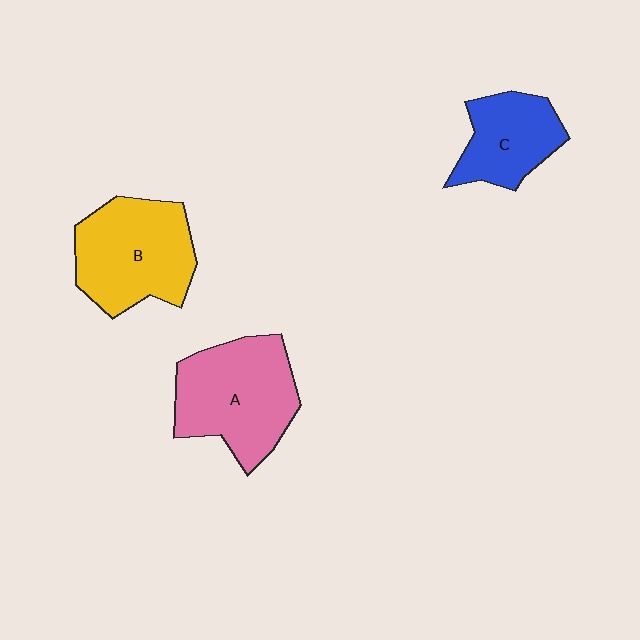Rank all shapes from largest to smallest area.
From largest to smallest: A (pink), B (yellow), C (blue).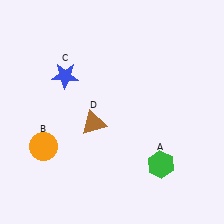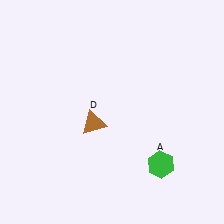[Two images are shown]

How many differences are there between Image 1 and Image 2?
There are 2 differences between the two images.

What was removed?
The blue star (C), the orange circle (B) were removed in Image 2.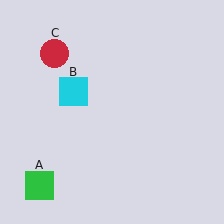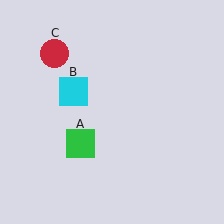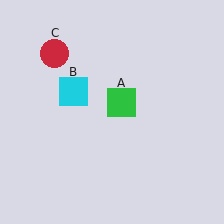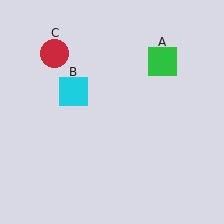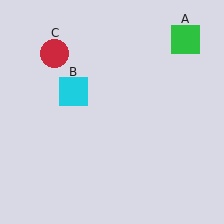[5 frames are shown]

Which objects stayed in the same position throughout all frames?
Cyan square (object B) and red circle (object C) remained stationary.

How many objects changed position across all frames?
1 object changed position: green square (object A).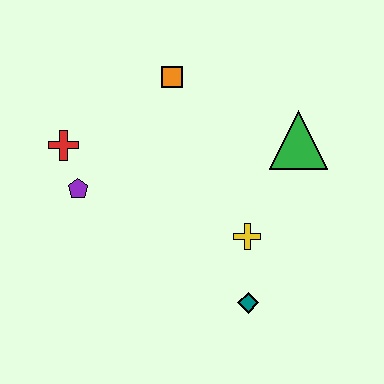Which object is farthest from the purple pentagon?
The green triangle is farthest from the purple pentagon.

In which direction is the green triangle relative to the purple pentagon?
The green triangle is to the right of the purple pentagon.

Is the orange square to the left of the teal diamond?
Yes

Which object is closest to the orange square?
The red cross is closest to the orange square.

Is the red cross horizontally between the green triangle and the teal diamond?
No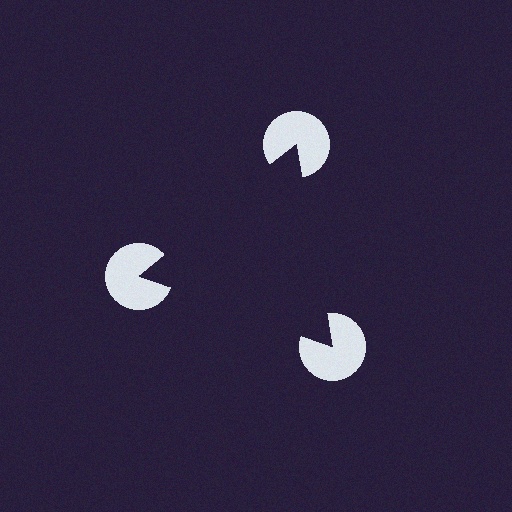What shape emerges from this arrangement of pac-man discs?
An illusory triangle — its edges are inferred from the aligned wedge cuts in the pac-man discs, not physically drawn.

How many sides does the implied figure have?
3 sides.